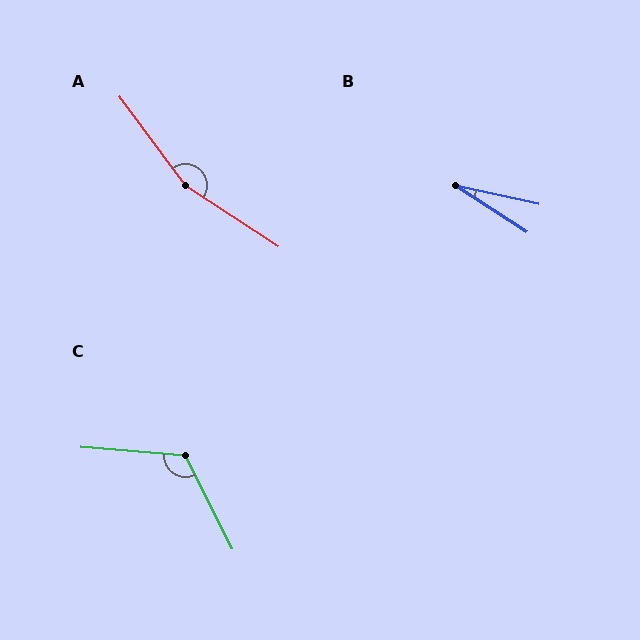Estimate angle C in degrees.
Approximately 121 degrees.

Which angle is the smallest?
B, at approximately 20 degrees.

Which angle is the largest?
A, at approximately 159 degrees.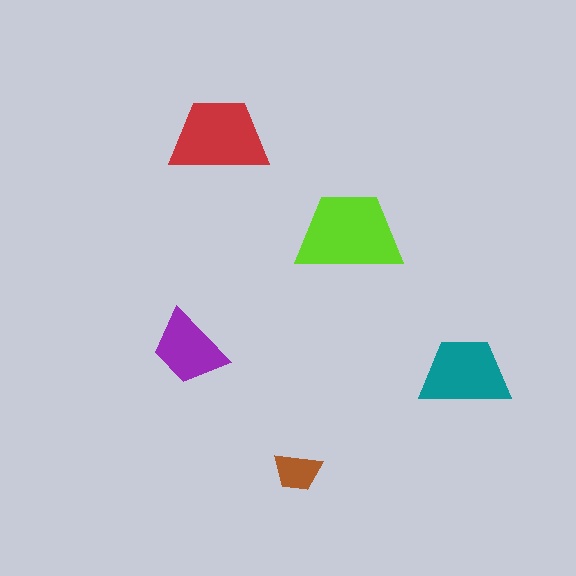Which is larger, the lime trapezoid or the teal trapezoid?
The lime one.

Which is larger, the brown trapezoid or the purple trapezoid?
The purple one.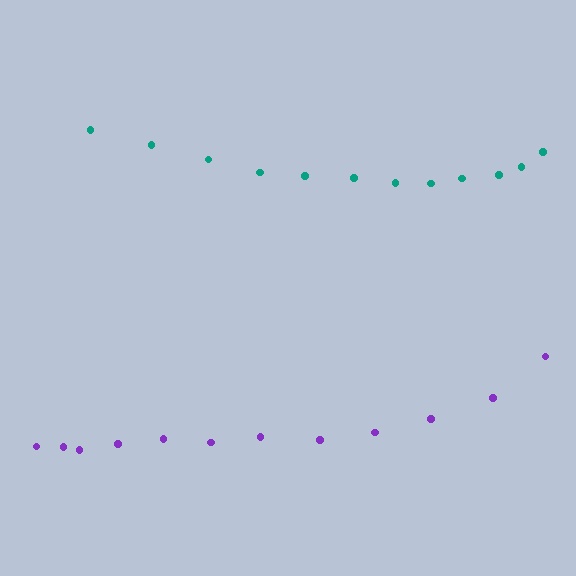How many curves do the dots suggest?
There are 2 distinct paths.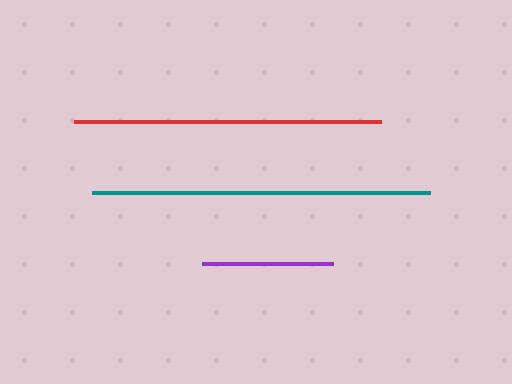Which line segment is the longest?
The teal line is the longest at approximately 338 pixels.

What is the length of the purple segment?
The purple segment is approximately 131 pixels long.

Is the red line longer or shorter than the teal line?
The teal line is longer than the red line.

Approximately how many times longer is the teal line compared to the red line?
The teal line is approximately 1.1 times the length of the red line.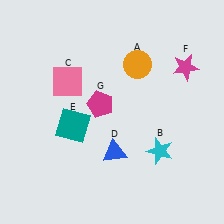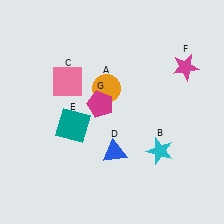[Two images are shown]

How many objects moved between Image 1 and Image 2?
1 object moved between the two images.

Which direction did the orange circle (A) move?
The orange circle (A) moved left.